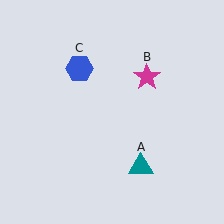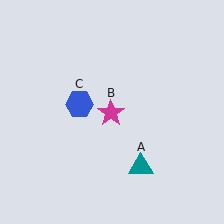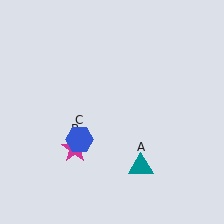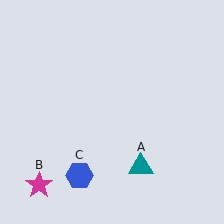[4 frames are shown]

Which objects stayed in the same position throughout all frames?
Teal triangle (object A) remained stationary.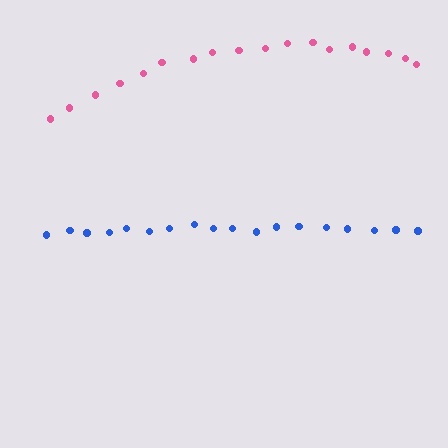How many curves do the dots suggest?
There are 2 distinct paths.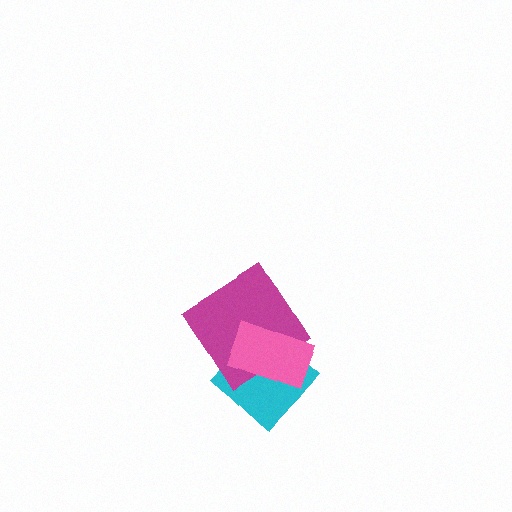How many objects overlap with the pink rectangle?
2 objects overlap with the pink rectangle.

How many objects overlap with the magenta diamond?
2 objects overlap with the magenta diamond.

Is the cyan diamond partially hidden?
Yes, it is partially covered by another shape.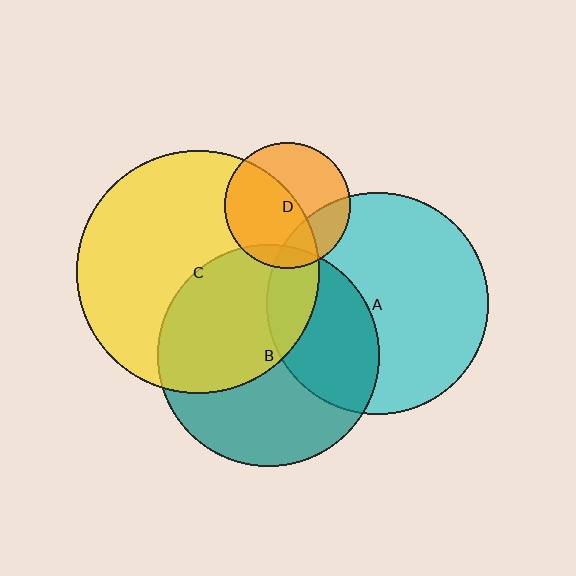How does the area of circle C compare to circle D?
Approximately 3.7 times.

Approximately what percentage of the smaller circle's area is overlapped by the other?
Approximately 55%.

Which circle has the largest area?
Circle C (yellow).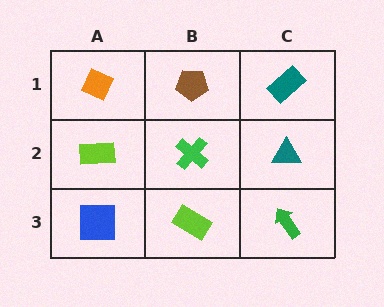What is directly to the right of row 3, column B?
A green arrow.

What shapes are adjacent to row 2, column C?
A teal rectangle (row 1, column C), a green arrow (row 3, column C), a green cross (row 2, column B).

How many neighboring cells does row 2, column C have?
3.